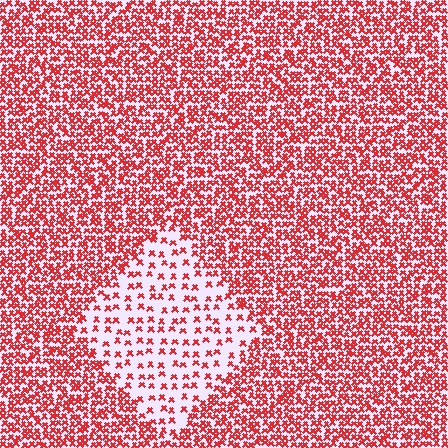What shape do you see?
I see a diamond.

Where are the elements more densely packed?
The elements are more densely packed outside the diamond boundary.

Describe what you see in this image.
The image contains small red elements arranged at two different densities. A diamond-shaped region is visible where the elements are less densely packed than the surrounding area.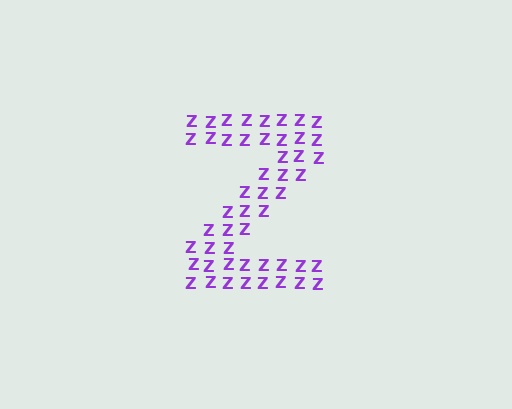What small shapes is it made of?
It is made of small letter Z's.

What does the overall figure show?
The overall figure shows the letter Z.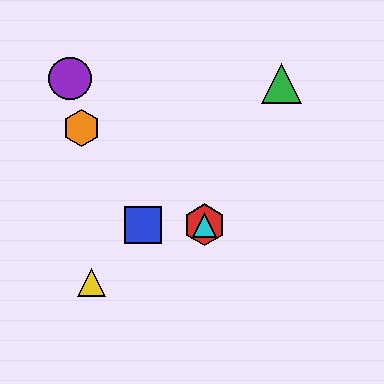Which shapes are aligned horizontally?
The red hexagon, the blue square, the cyan triangle are aligned horizontally.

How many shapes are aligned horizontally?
3 shapes (the red hexagon, the blue square, the cyan triangle) are aligned horizontally.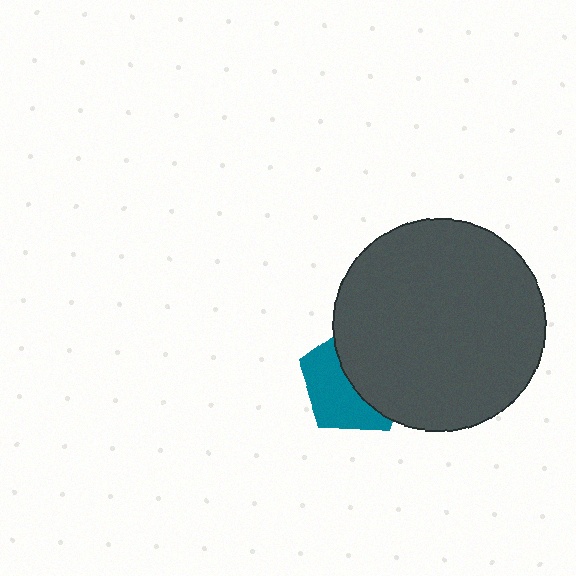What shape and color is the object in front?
The object in front is a dark gray circle.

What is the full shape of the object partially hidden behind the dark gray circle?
The partially hidden object is a teal pentagon.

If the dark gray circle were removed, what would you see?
You would see the complete teal pentagon.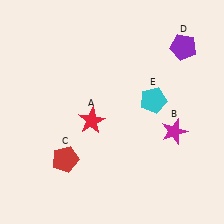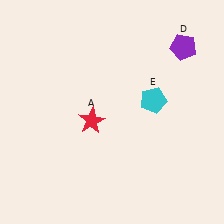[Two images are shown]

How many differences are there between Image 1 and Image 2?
There are 2 differences between the two images.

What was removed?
The magenta star (B), the red pentagon (C) were removed in Image 2.